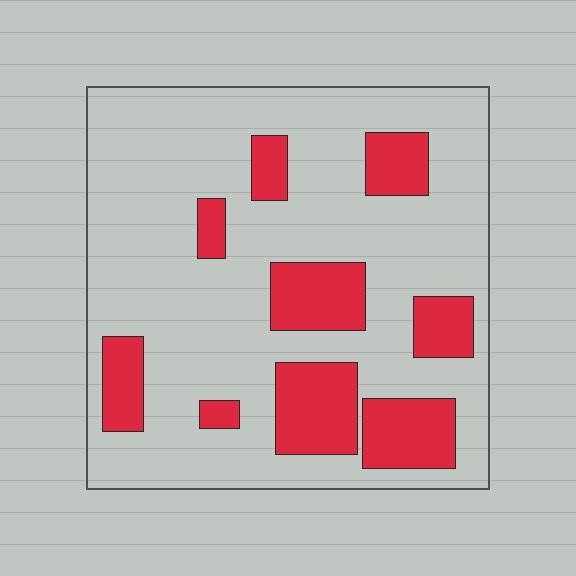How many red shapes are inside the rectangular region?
9.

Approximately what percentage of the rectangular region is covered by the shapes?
Approximately 25%.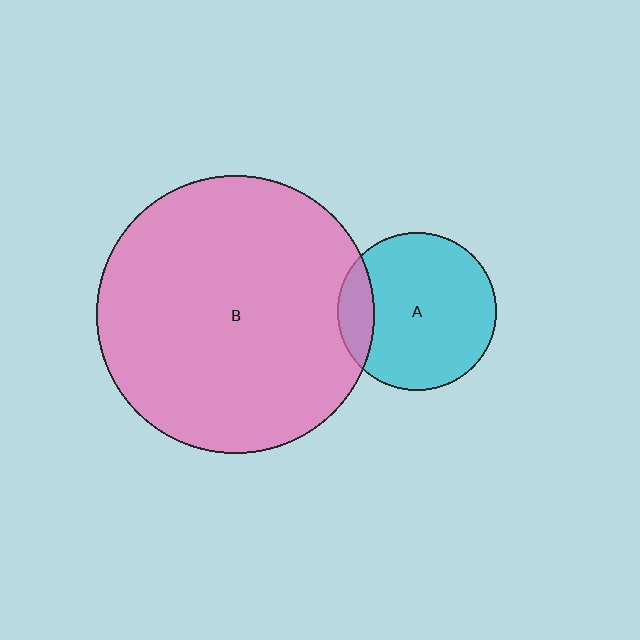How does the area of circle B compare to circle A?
Approximately 3.1 times.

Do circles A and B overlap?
Yes.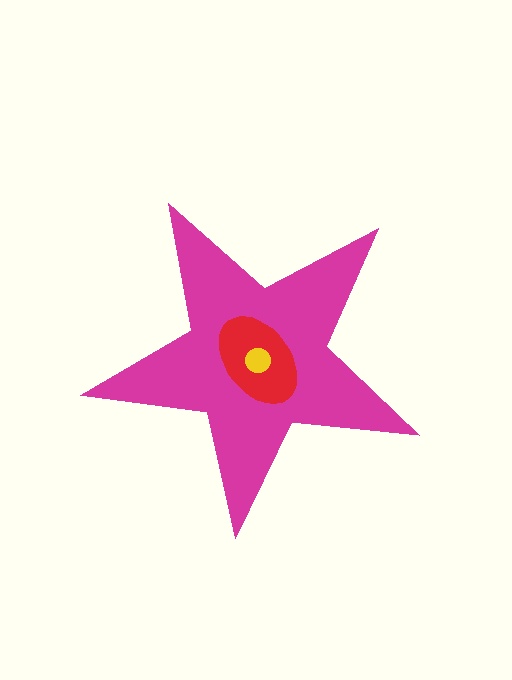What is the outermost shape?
The magenta star.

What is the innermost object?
The yellow circle.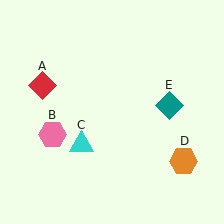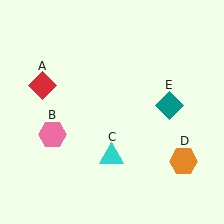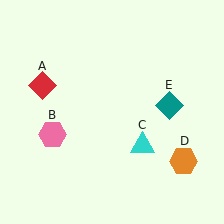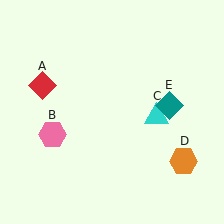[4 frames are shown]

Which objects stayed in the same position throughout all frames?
Red diamond (object A) and pink hexagon (object B) and orange hexagon (object D) and teal diamond (object E) remained stationary.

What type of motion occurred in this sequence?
The cyan triangle (object C) rotated counterclockwise around the center of the scene.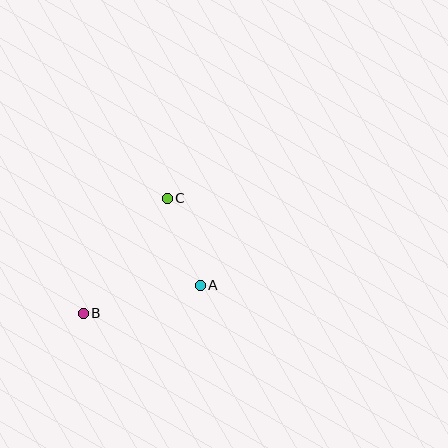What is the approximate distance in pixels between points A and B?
The distance between A and B is approximately 120 pixels.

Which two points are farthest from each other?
Points B and C are farthest from each other.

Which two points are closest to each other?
Points A and C are closest to each other.